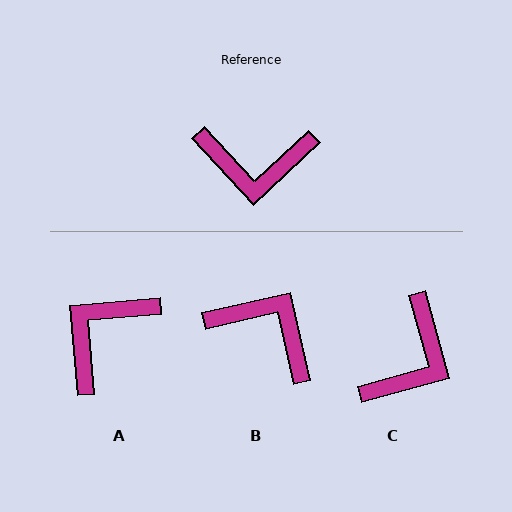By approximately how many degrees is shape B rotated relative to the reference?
Approximately 150 degrees counter-clockwise.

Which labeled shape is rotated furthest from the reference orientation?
B, about 150 degrees away.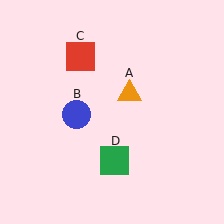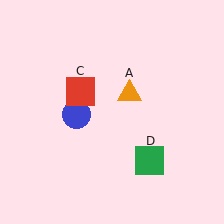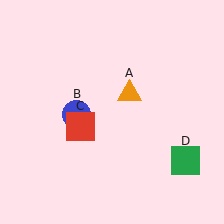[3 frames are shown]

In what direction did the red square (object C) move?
The red square (object C) moved down.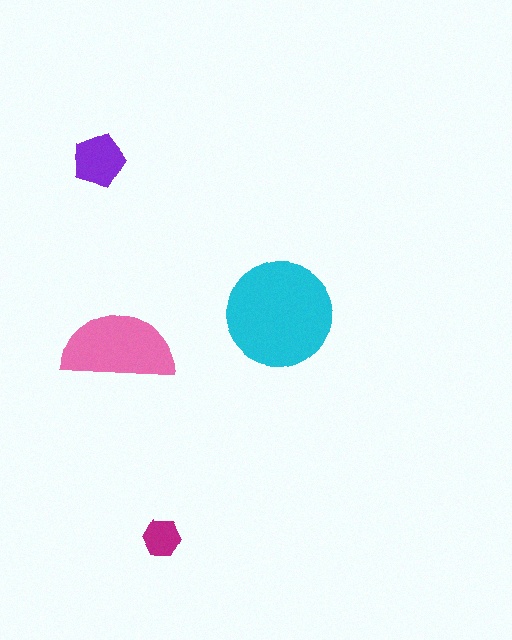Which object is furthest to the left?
The purple pentagon is leftmost.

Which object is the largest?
The cyan circle.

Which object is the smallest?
The magenta hexagon.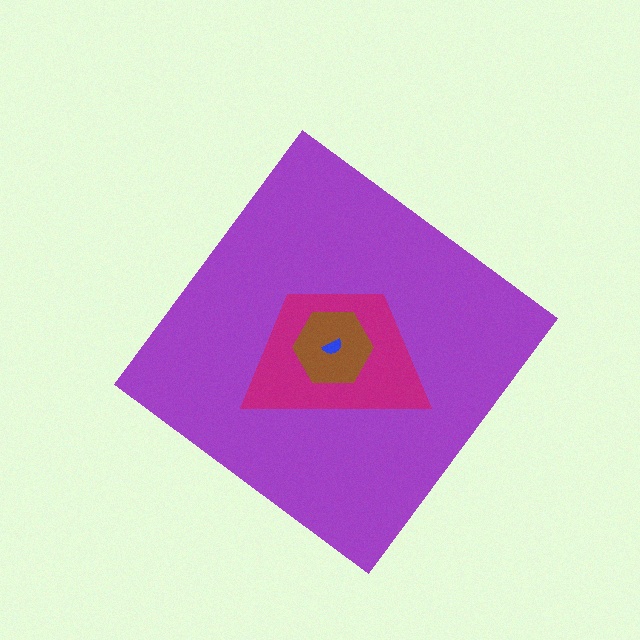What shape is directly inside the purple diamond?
The magenta trapezoid.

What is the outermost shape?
The purple diamond.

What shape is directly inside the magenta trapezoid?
The brown hexagon.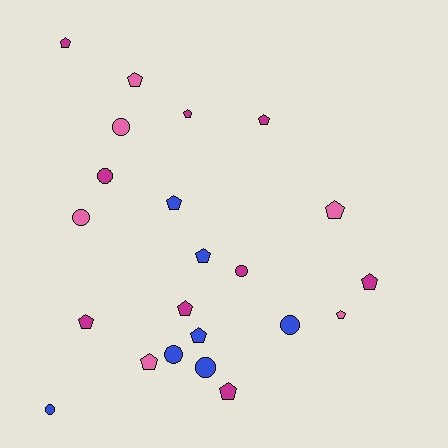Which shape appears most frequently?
Pentagon, with 14 objects.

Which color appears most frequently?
Magenta, with 9 objects.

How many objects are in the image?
There are 22 objects.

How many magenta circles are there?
There are 2 magenta circles.